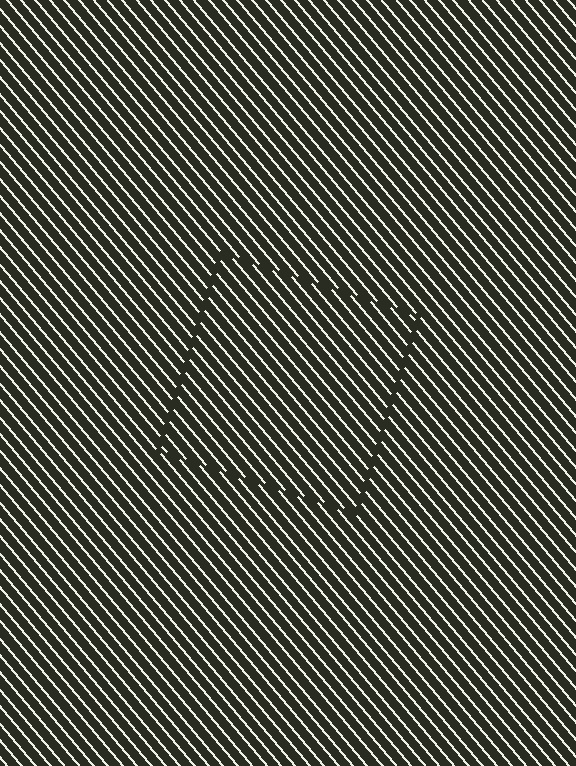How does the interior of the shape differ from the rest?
The interior of the shape contains the same grating, shifted by half a period — the contour is defined by the phase discontinuity where line-ends from the inner and outer gratings abut.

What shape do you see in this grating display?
An illusory square. The interior of the shape contains the same grating, shifted by half a period — the contour is defined by the phase discontinuity where line-ends from the inner and outer gratings abut.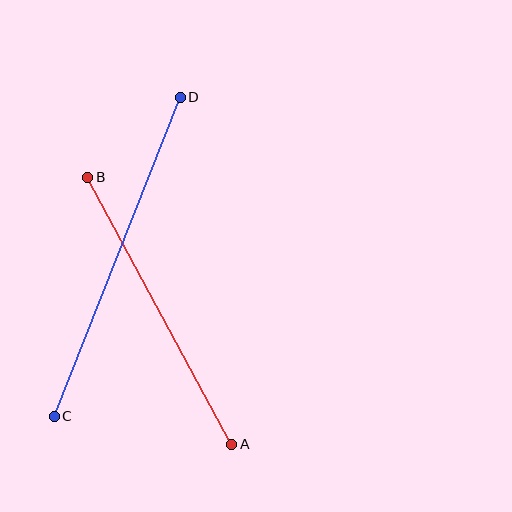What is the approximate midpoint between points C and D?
The midpoint is at approximately (117, 257) pixels.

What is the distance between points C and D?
The distance is approximately 343 pixels.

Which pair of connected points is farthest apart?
Points C and D are farthest apart.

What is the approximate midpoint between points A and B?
The midpoint is at approximately (160, 311) pixels.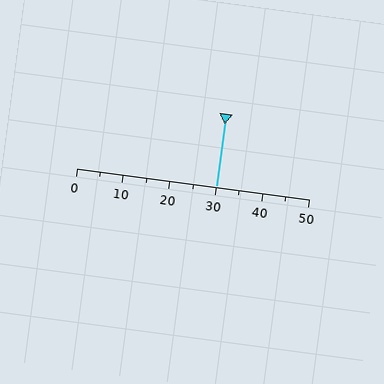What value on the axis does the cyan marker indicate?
The marker indicates approximately 30.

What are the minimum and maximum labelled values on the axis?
The axis runs from 0 to 50.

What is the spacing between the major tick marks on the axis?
The major ticks are spaced 10 apart.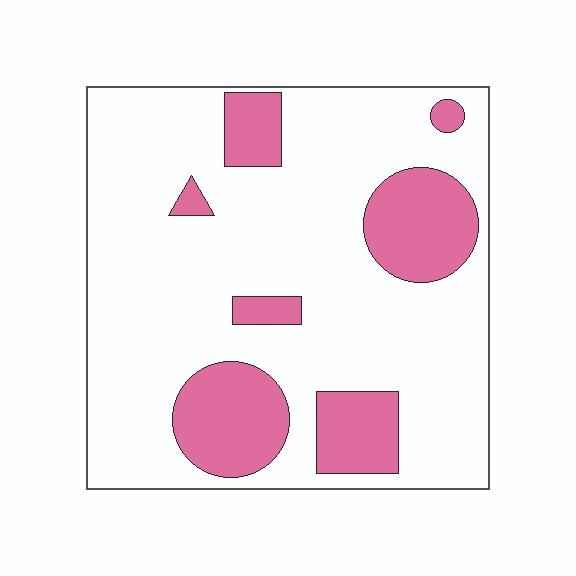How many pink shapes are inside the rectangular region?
7.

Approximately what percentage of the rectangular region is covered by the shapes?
Approximately 20%.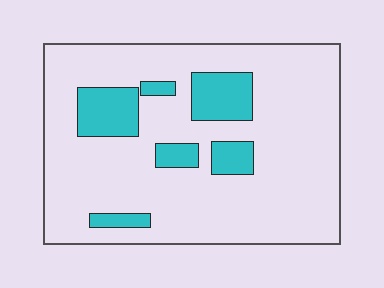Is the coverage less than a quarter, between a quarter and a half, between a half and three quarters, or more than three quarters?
Less than a quarter.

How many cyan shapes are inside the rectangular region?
6.